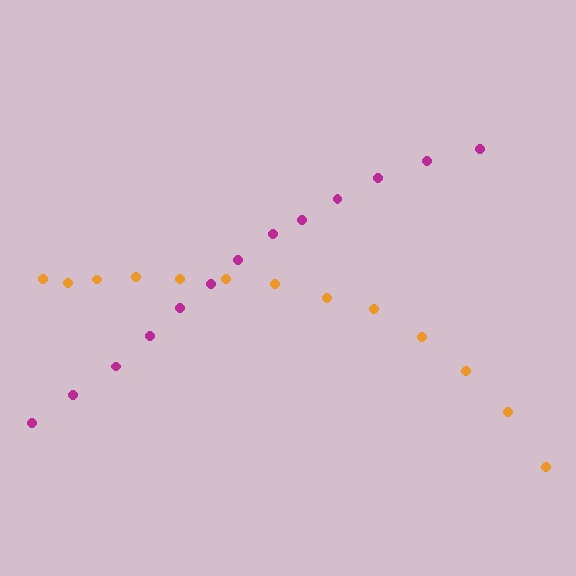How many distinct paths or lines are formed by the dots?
There are 2 distinct paths.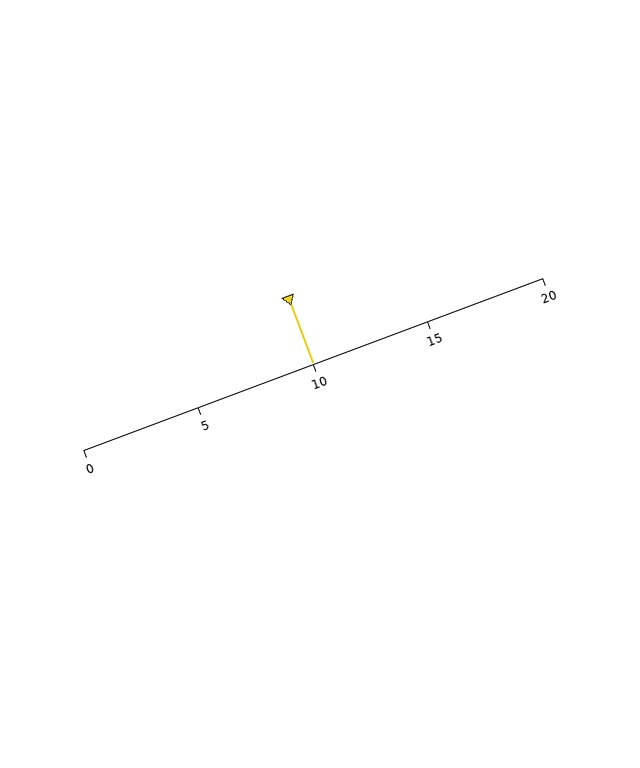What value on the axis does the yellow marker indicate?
The marker indicates approximately 10.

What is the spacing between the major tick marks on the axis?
The major ticks are spaced 5 apart.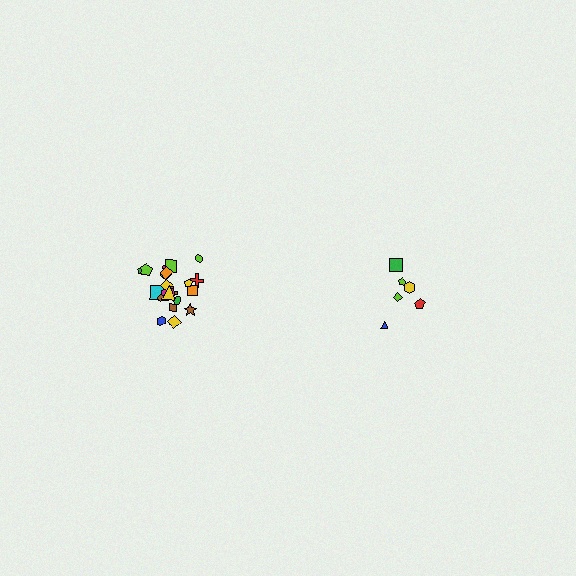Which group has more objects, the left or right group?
The left group.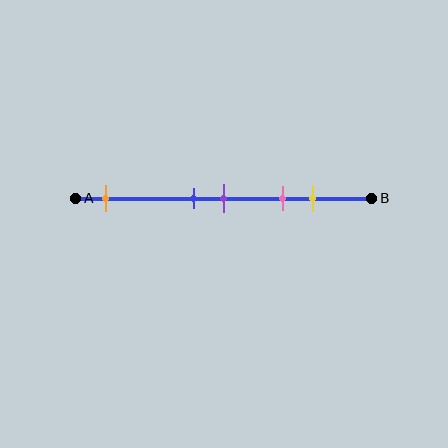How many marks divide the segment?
There are 5 marks dividing the segment.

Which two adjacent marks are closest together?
The blue and purple marks are the closest adjacent pair.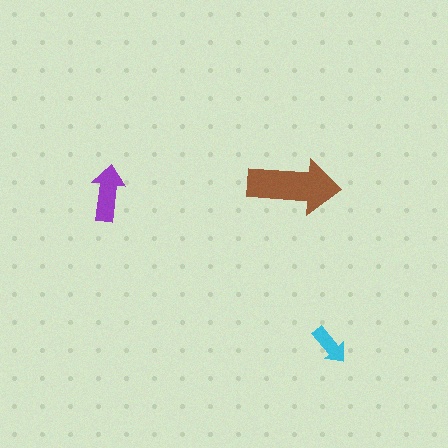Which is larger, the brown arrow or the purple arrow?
The brown one.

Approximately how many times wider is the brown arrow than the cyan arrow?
About 2.5 times wider.